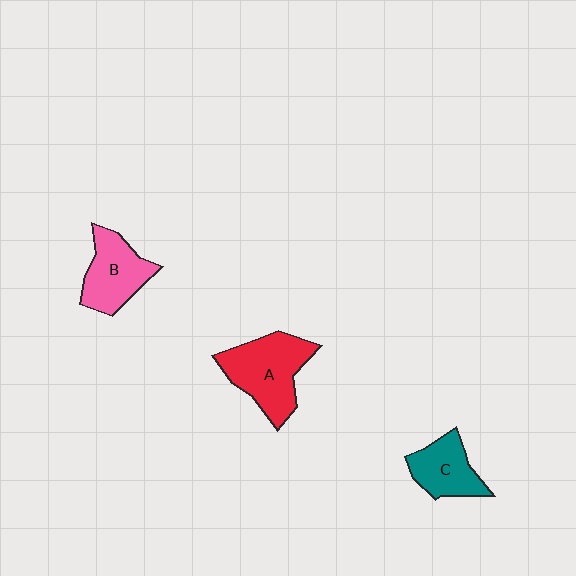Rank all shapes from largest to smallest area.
From largest to smallest: A (red), B (pink), C (teal).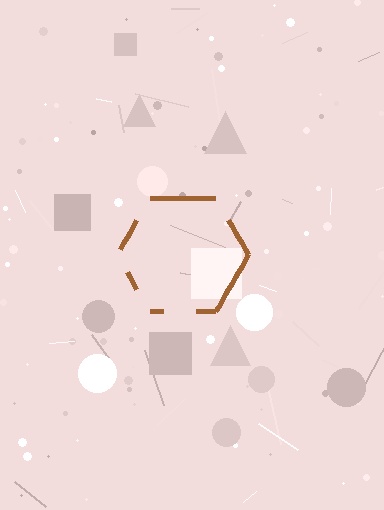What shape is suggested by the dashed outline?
The dashed outline suggests a hexagon.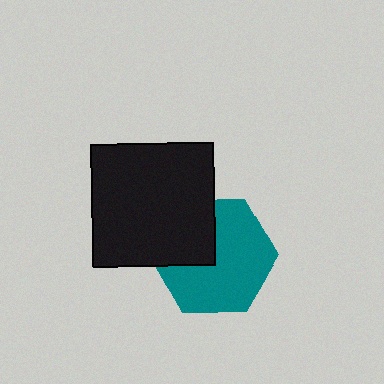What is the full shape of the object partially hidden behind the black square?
The partially hidden object is a teal hexagon.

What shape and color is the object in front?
The object in front is a black square.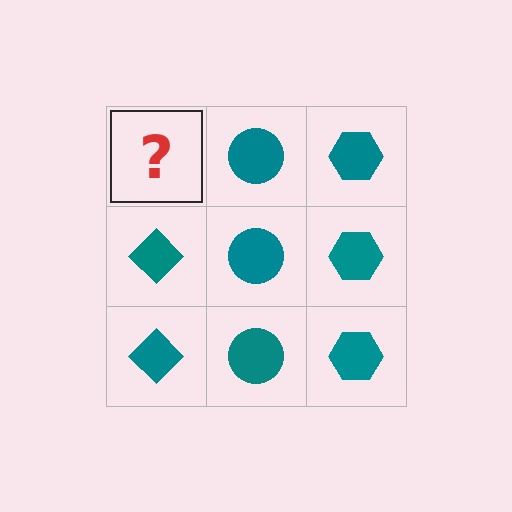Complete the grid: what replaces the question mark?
The question mark should be replaced with a teal diamond.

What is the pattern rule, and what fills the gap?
The rule is that each column has a consistent shape. The gap should be filled with a teal diamond.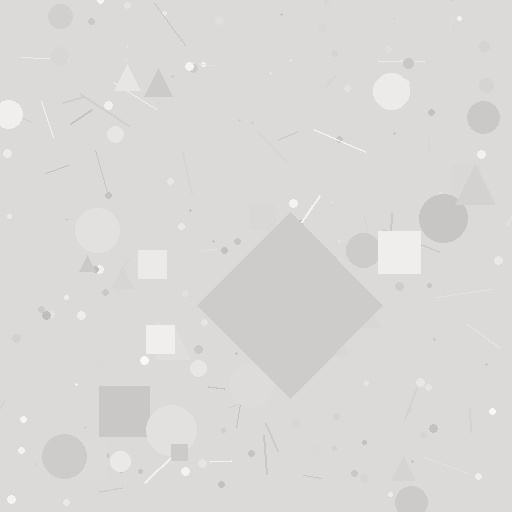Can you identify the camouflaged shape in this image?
The camouflaged shape is a diamond.